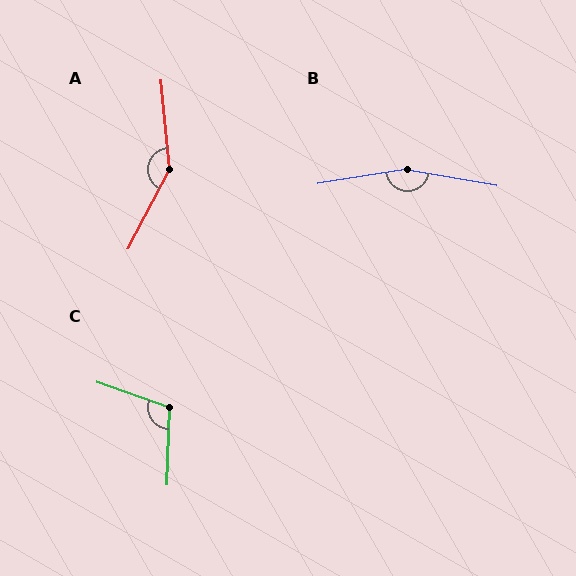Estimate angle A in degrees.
Approximately 147 degrees.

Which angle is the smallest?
C, at approximately 107 degrees.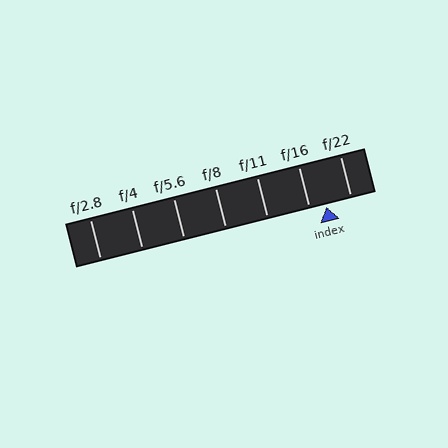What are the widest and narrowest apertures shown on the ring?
The widest aperture shown is f/2.8 and the narrowest is f/22.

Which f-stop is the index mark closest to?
The index mark is closest to f/16.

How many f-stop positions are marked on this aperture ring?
There are 7 f-stop positions marked.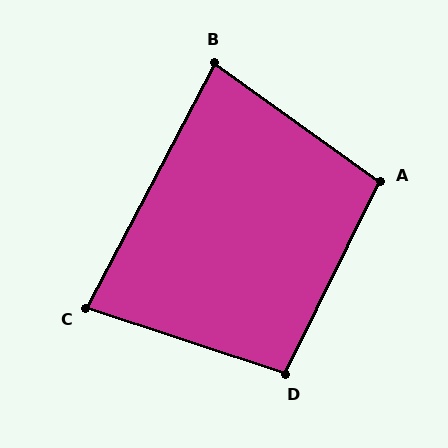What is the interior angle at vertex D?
Approximately 98 degrees (obtuse).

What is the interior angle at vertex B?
Approximately 82 degrees (acute).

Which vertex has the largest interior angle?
A, at approximately 99 degrees.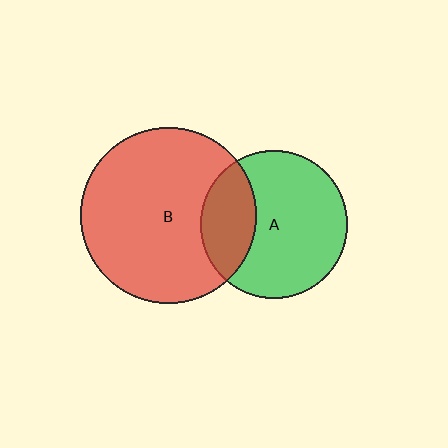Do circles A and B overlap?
Yes.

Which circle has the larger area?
Circle B (red).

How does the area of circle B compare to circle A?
Approximately 1.4 times.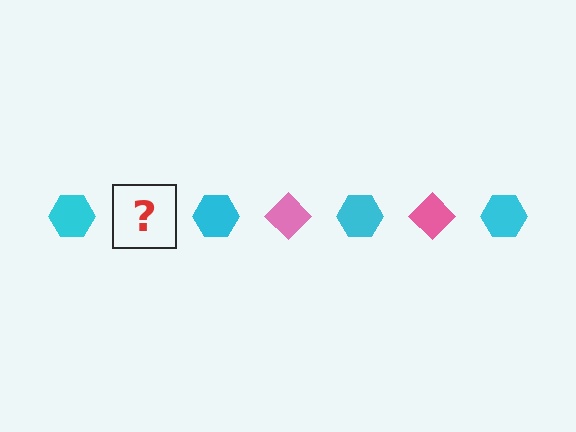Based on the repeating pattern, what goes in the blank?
The blank should be a pink diamond.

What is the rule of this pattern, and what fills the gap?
The rule is that the pattern alternates between cyan hexagon and pink diamond. The gap should be filled with a pink diamond.